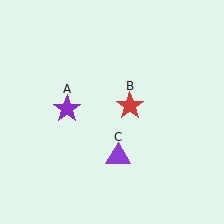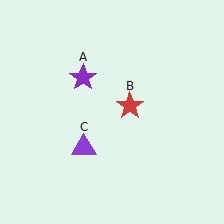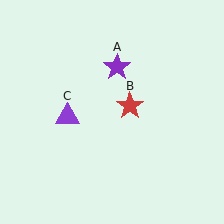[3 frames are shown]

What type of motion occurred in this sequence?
The purple star (object A), purple triangle (object C) rotated clockwise around the center of the scene.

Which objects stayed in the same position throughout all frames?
Red star (object B) remained stationary.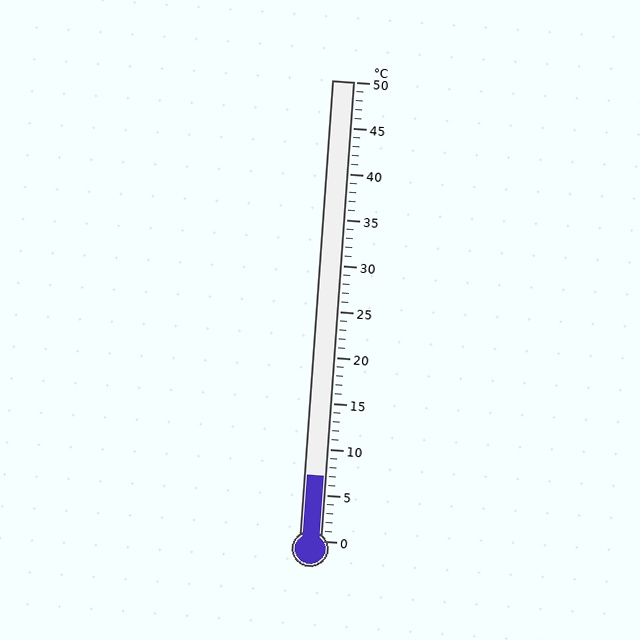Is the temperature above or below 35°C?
The temperature is below 35°C.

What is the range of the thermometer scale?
The thermometer scale ranges from 0°C to 50°C.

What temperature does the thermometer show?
The thermometer shows approximately 7°C.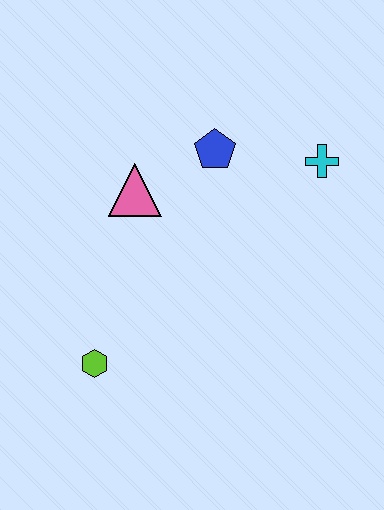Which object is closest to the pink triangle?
The blue pentagon is closest to the pink triangle.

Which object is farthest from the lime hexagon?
The cyan cross is farthest from the lime hexagon.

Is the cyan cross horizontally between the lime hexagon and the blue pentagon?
No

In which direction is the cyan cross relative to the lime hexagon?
The cyan cross is to the right of the lime hexagon.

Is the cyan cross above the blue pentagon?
No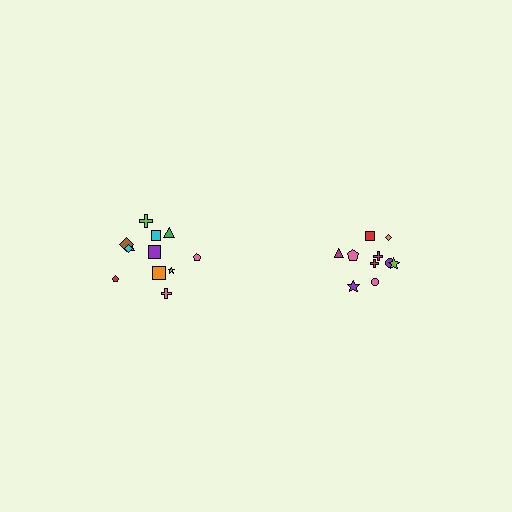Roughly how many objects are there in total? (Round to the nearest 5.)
Roughly 20 objects in total.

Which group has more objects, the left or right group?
The left group.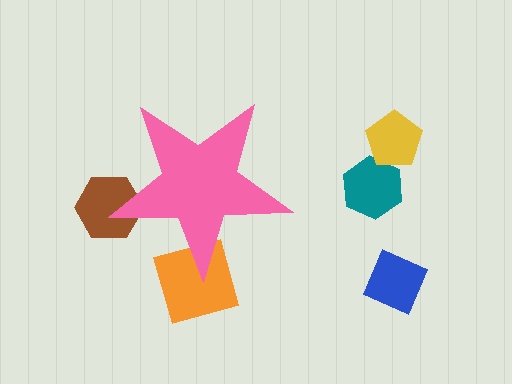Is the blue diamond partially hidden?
No, the blue diamond is fully visible.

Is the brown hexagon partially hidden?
Yes, the brown hexagon is partially hidden behind the pink star.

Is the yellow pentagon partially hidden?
No, the yellow pentagon is fully visible.